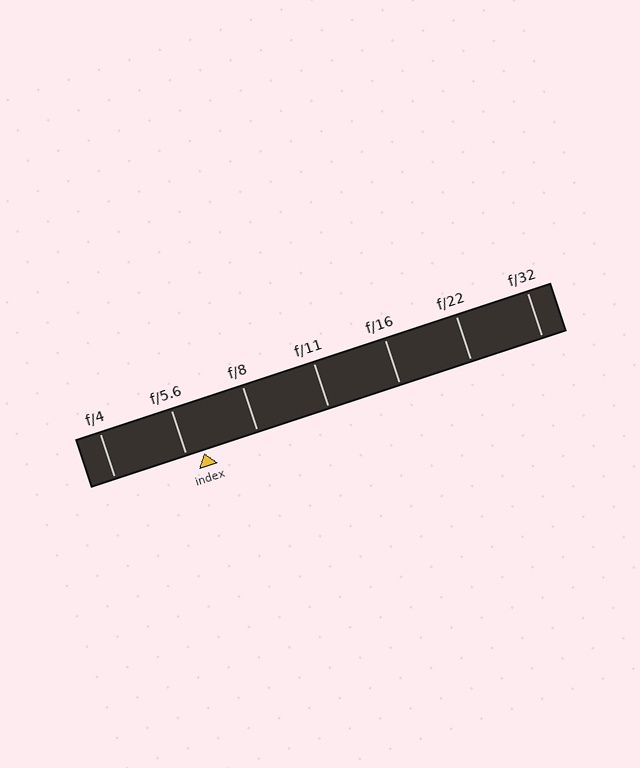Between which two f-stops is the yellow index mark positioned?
The index mark is between f/5.6 and f/8.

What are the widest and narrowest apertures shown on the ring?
The widest aperture shown is f/4 and the narrowest is f/32.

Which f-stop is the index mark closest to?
The index mark is closest to f/5.6.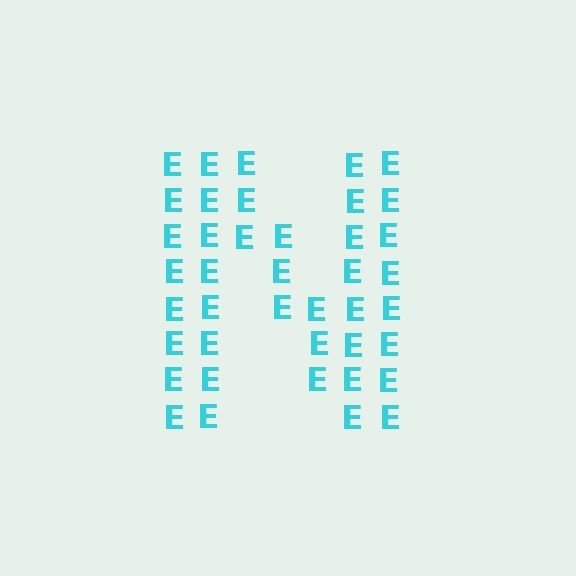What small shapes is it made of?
It is made of small letter E's.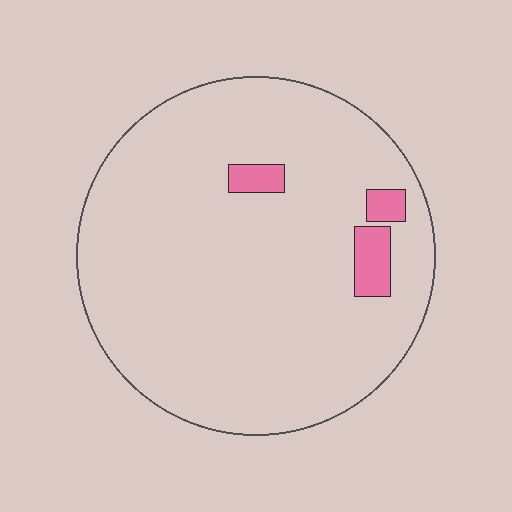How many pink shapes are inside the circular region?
3.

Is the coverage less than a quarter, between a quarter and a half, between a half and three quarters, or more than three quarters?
Less than a quarter.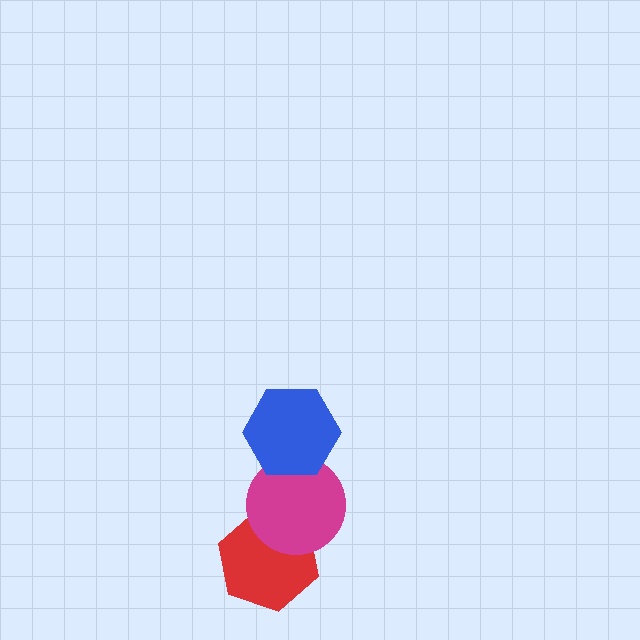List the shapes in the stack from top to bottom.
From top to bottom: the blue hexagon, the magenta circle, the red hexagon.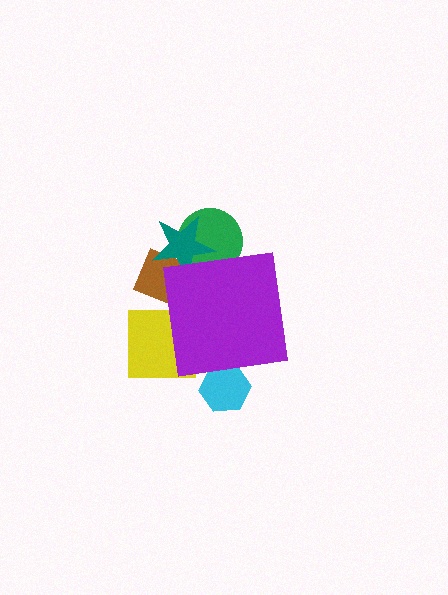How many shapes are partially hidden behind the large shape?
5 shapes are partially hidden.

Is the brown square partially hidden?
Yes, the brown square is partially hidden behind the purple square.